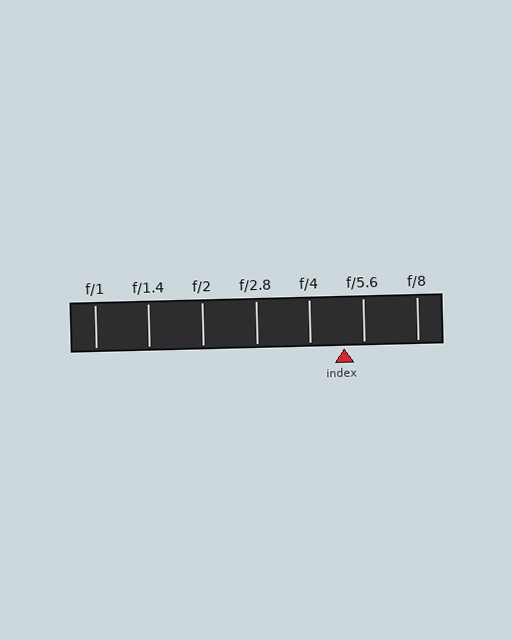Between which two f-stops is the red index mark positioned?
The index mark is between f/4 and f/5.6.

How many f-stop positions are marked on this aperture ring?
There are 7 f-stop positions marked.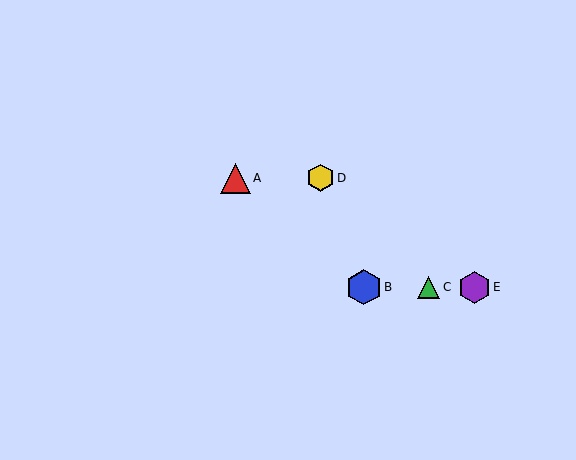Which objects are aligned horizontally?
Objects B, C, E are aligned horizontally.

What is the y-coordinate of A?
Object A is at y≈178.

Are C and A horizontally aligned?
No, C is at y≈287 and A is at y≈178.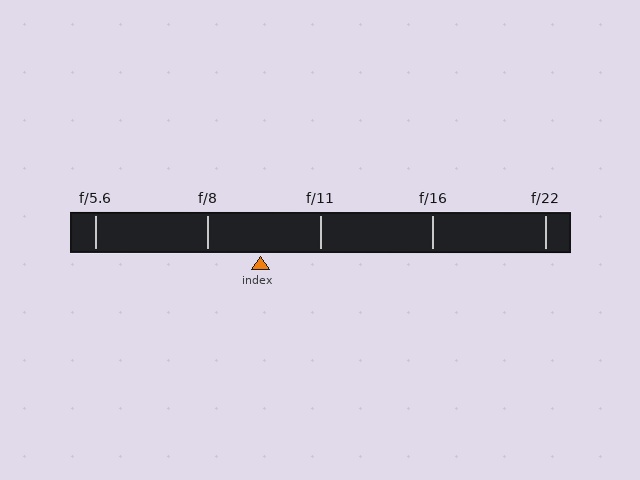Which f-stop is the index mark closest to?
The index mark is closest to f/8.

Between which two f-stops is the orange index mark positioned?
The index mark is between f/8 and f/11.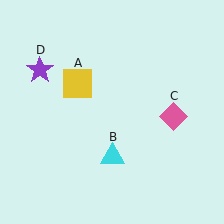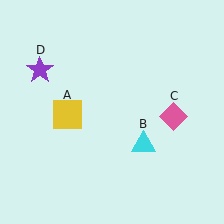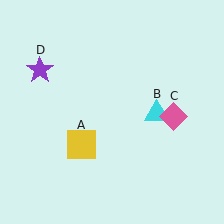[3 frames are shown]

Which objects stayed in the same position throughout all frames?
Pink diamond (object C) and purple star (object D) remained stationary.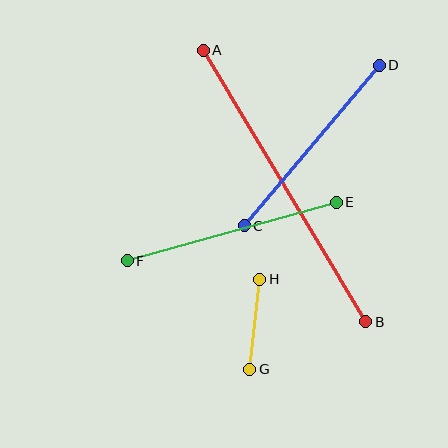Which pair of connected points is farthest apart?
Points A and B are farthest apart.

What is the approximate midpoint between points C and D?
The midpoint is at approximately (312, 146) pixels.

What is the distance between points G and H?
The distance is approximately 90 pixels.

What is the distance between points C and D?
The distance is approximately 210 pixels.